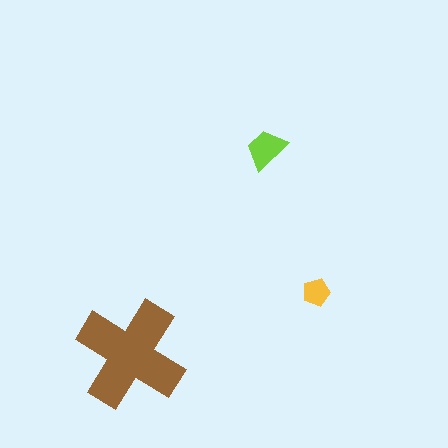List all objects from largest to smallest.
The brown cross, the lime trapezoid, the yellow pentagon.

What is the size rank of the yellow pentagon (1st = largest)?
3rd.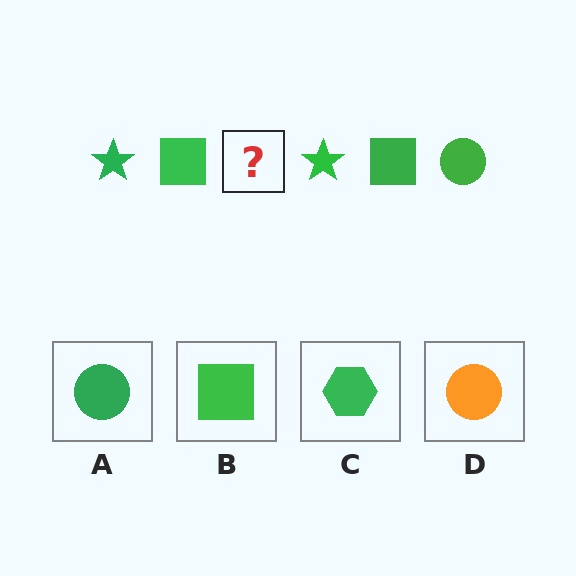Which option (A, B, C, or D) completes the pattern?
A.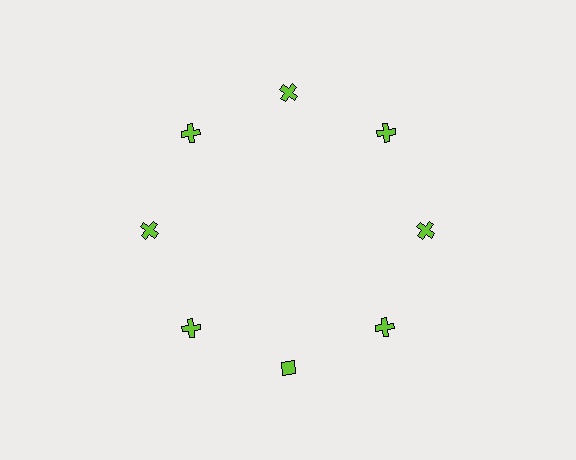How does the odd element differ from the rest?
It has a different shape: diamond instead of cross.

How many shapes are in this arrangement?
There are 8 shapes arranged in a ring pattern.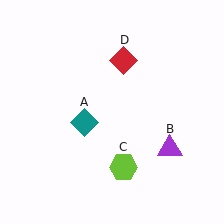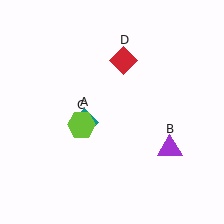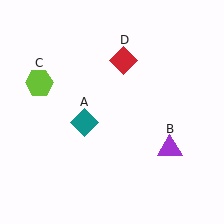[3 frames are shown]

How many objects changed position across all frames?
1 object changed position: lime hexagon (object C).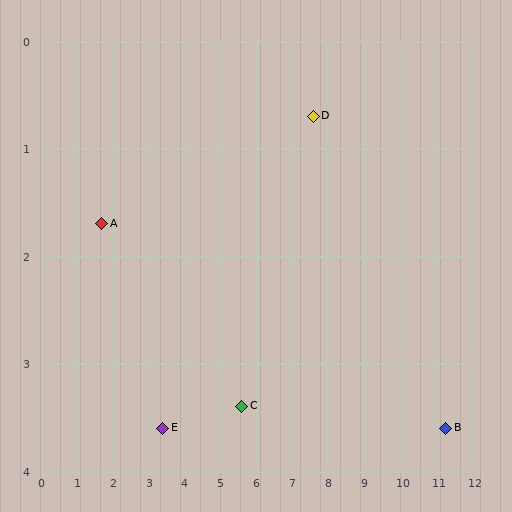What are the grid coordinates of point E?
Point E is at approximately (3.4, 3.6).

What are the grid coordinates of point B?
Point B is at approximately (11.3, 3.6).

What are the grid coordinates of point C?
Point C is at approximately (5.6, 3.4).